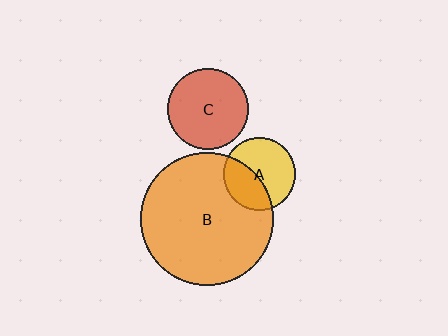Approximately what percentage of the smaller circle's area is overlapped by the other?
Approximately 40%.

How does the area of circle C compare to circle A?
Approximately 1.2 times.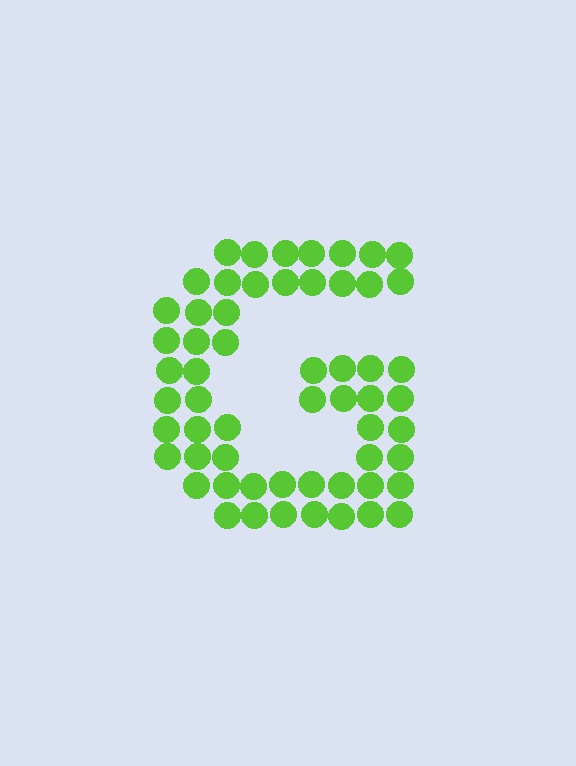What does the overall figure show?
The overall figure shows the letter G.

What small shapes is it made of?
It is made of small circles.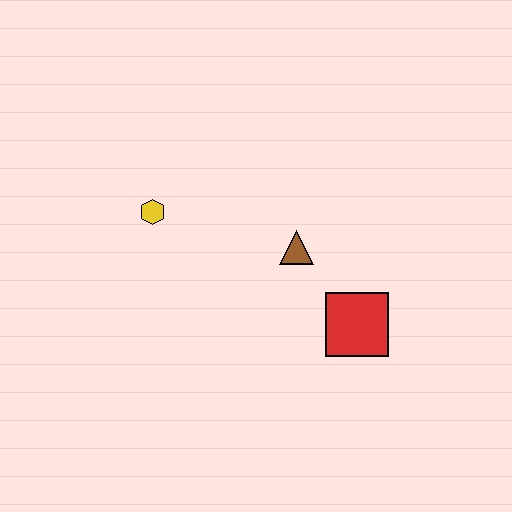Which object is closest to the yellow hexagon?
The brown triangle is closest to the yellow hexagon.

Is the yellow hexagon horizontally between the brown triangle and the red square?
No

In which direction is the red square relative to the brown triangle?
The red square is below the brown triangle.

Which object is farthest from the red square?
The yellow hexagon is farthest from the red square.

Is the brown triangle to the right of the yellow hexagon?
Yes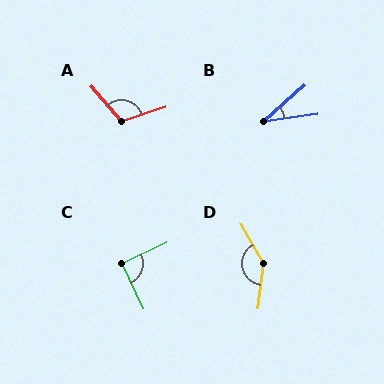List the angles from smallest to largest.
B (34°), C (91°), A (112°), D (144°).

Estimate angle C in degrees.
Approximately 91 degrees.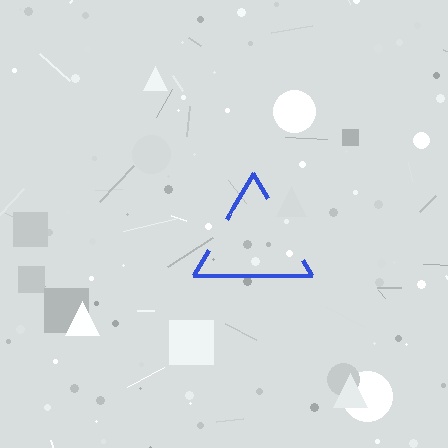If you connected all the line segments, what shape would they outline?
They would outline a triangle.